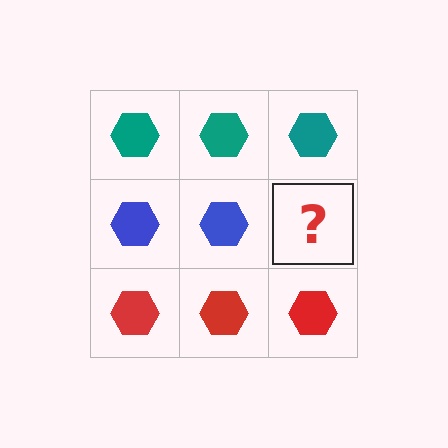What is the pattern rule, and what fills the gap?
The rule is that each row has a consistent color. The gap should be filled with a blue hexagon.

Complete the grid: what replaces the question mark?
The question mark should be replaced with a blue hexagon.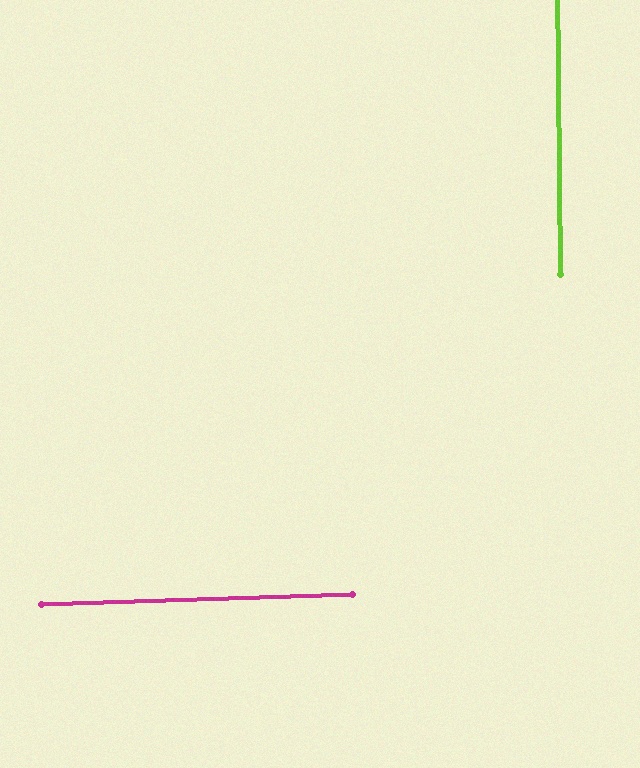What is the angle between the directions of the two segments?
Approximately 89 degrees.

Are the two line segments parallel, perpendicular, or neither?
Perpendicular — they meet at approximately 89°.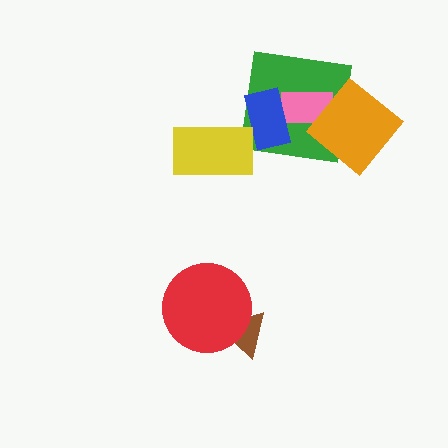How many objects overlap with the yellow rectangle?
0 objects overlap with the yellow rectangle.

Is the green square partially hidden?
Yes, it is partially covered by another shape.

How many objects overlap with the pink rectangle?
3 objects overlap with the pink rectangle.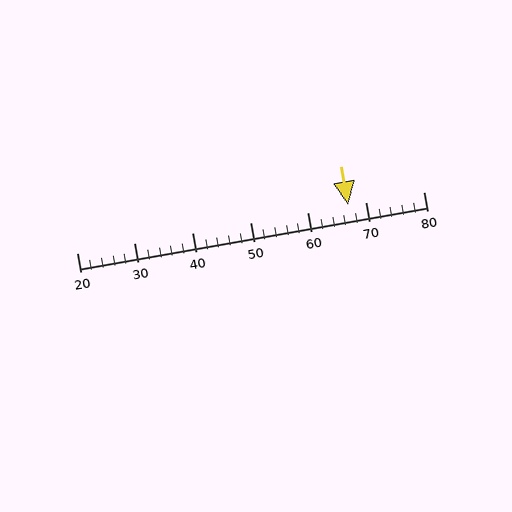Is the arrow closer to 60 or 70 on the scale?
The arrow is closer to 70.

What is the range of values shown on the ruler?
The ruler shows values from 20 to 80.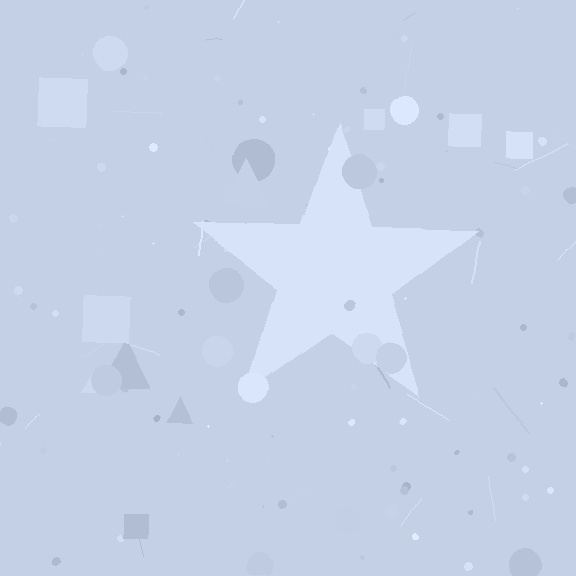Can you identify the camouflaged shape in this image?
The camouflaged shape is a star.